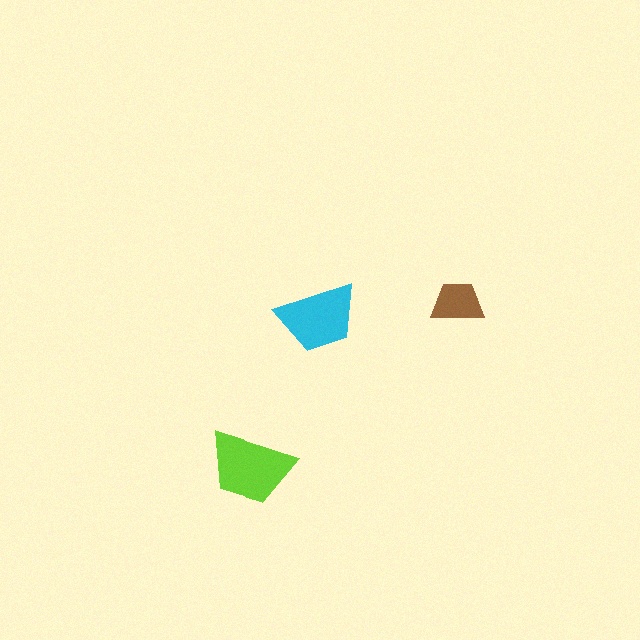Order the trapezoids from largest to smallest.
the lime one, the cyan one, the brown one.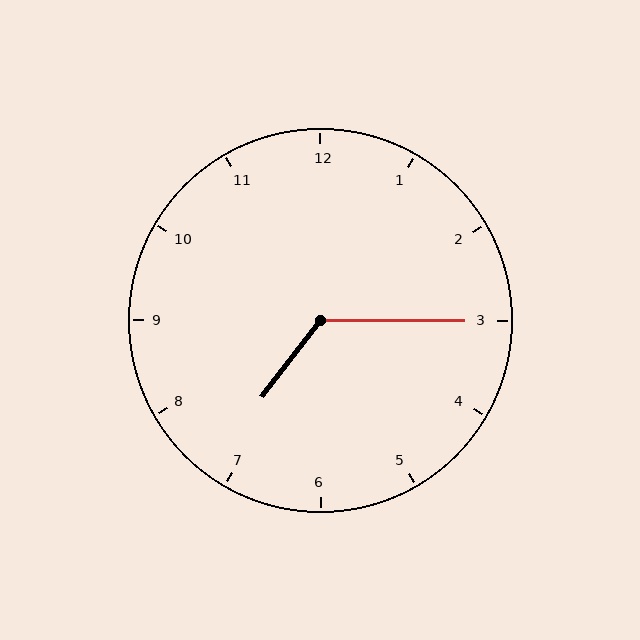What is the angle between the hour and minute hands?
Approximately 128 degrees.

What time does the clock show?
7:15.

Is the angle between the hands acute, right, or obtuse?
It is obtuse.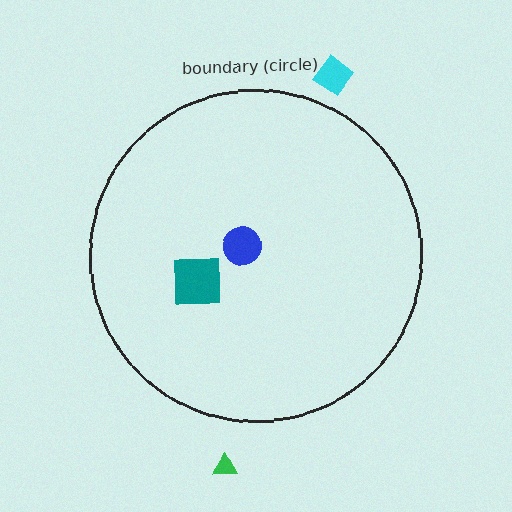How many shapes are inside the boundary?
2 inside, 2 outside.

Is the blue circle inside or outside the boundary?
Inside.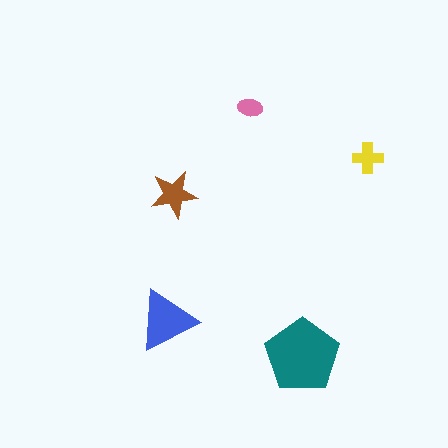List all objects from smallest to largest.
The pink ellipse, the yellow cross, the brown star, the blue triangle, the teal pentagon.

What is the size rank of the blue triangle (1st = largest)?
2nd.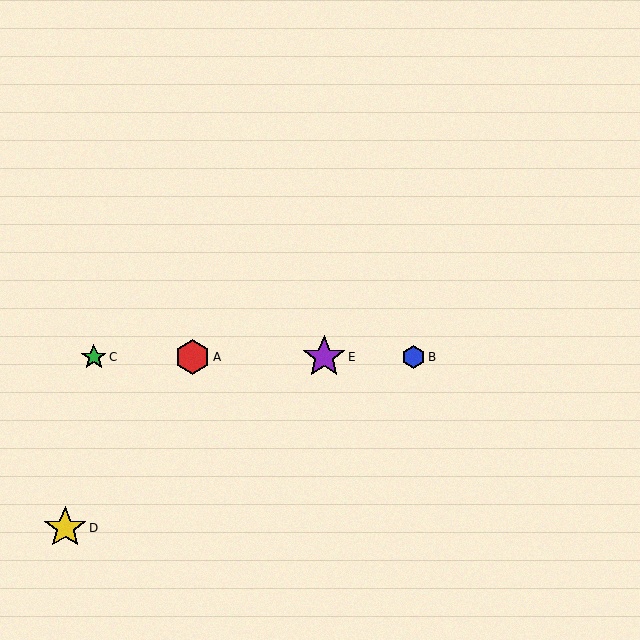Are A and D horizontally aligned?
No, A is at y≈357 and D is at y≈528.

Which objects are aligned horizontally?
Objects A, B, C, E are aligned horizontally.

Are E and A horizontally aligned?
Yes, both are at y≈357.